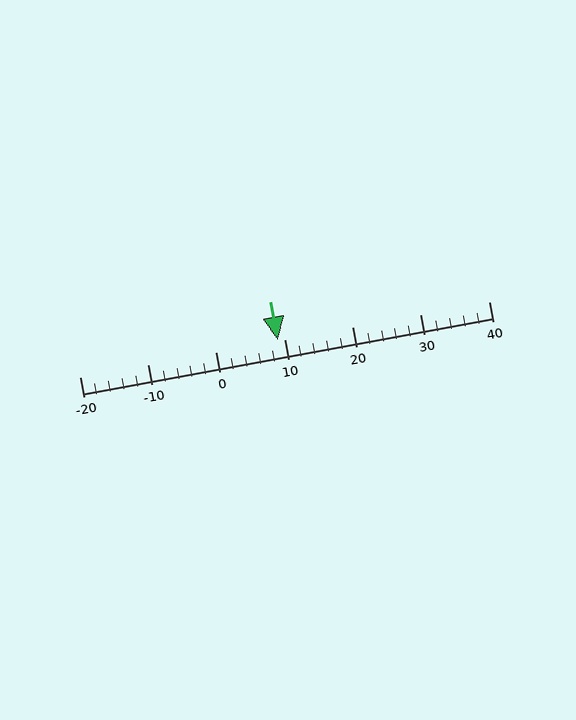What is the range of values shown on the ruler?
The ruler shows values from -20 to 40.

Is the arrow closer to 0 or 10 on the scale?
The arrow is closer to 10.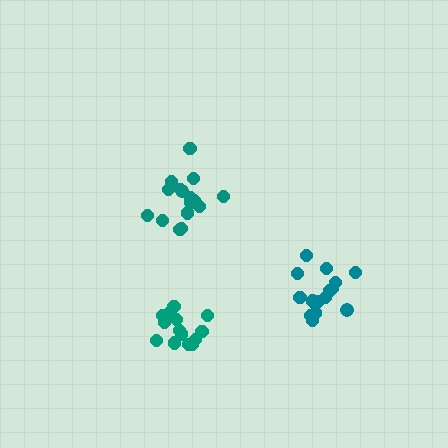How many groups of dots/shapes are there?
There are 3 groups.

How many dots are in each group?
Group 1: 16 dots, Group 2: 15 dots, Group 3: 14 dots (45 total).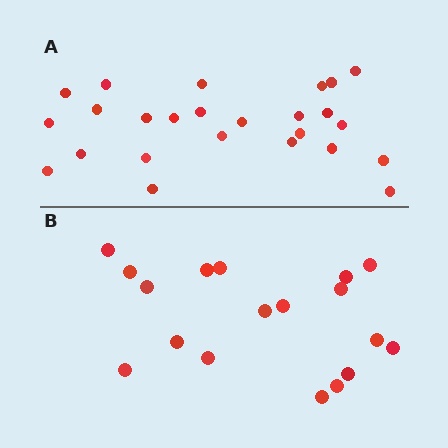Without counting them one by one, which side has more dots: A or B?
Region A (the top region) has more dots.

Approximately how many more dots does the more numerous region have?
Region A has roughly 8 or so more dots than region B.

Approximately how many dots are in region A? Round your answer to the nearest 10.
About 20 dots. (The exact count is 25, which rounds to 20.)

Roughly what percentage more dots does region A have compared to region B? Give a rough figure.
About 40% more.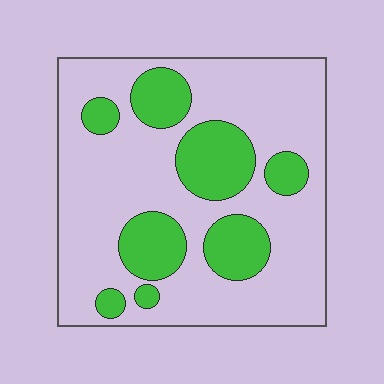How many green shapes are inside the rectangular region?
8.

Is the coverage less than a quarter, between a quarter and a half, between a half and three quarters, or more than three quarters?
Between a quarter and a half.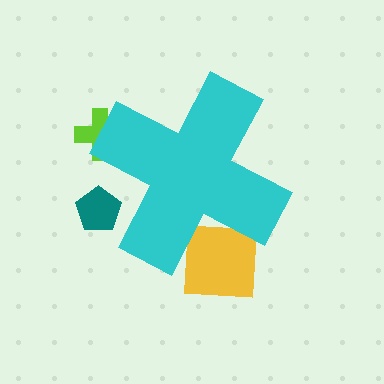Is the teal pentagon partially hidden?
Yes, the teal pentagon is partially hidden behind the cyan cross.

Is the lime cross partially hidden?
Yes, the lime cross is partially hidden behind the cyan cross.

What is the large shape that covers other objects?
A cyan cross.